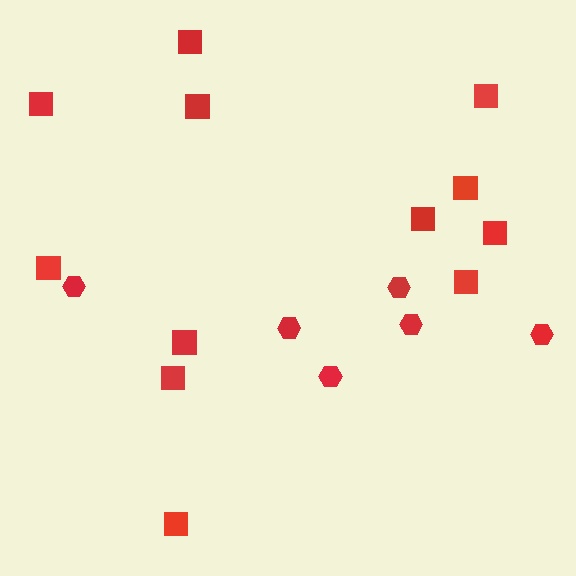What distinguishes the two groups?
There are 2 groups: one group of hexagons (6) and one group of squares (12).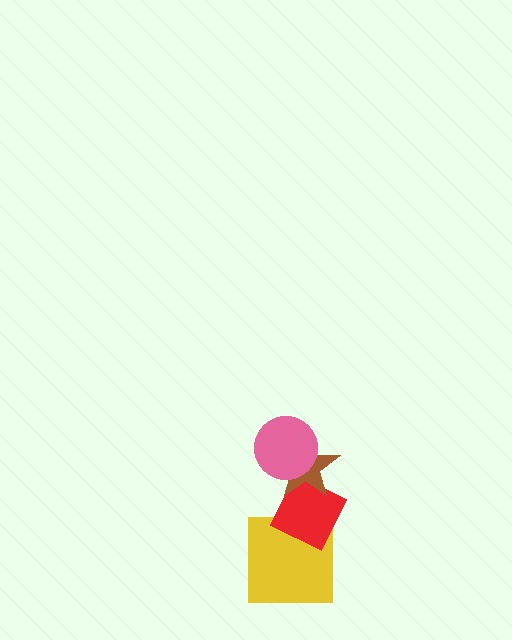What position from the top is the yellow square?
The yellow square is 4th from the top.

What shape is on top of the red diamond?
The brown star is on top of the red diamond.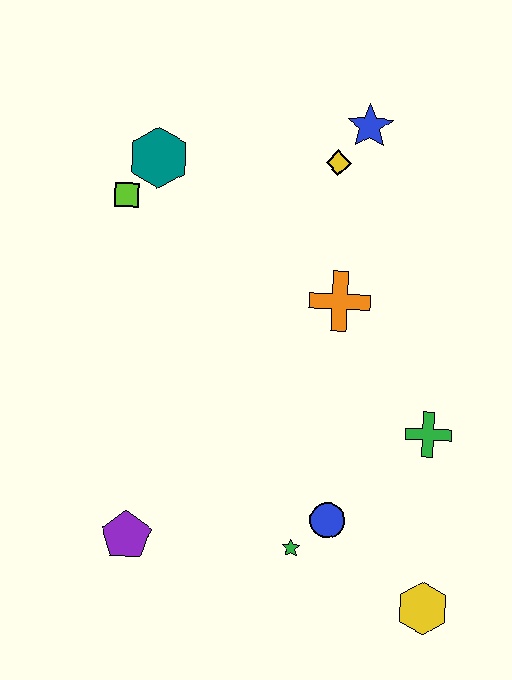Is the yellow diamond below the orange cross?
No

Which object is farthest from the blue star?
The yellow hexagon is farthest from the blue star.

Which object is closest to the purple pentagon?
The green star is closest to the purple pentagon.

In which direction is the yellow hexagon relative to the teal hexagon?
The yellow hexagon is below the teal hexagon.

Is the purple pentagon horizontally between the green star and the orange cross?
No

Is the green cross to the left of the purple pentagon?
No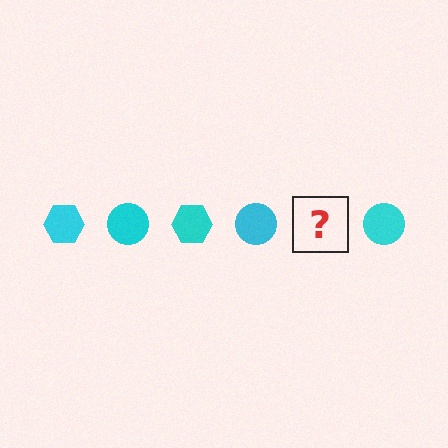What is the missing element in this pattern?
The missing element is a cyan hexagon.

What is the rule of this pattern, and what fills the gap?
The rule is that the pattern cycles through hexagon, circle shapes in cyan. The gap should be filled with a cyan hexagon.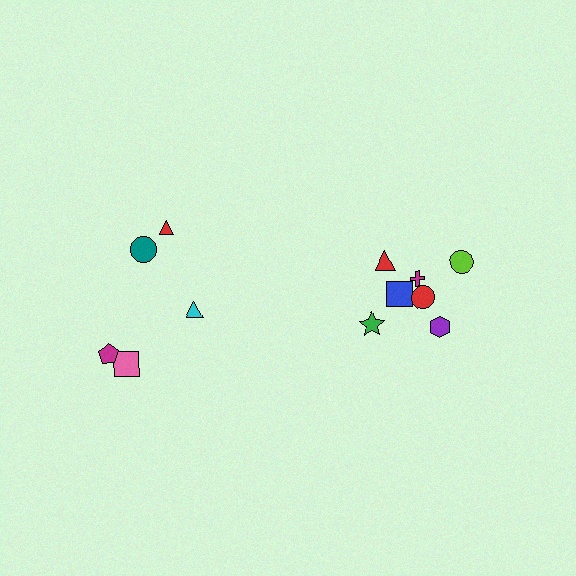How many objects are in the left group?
There are 5 objects.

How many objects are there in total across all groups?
There are 12 objects.